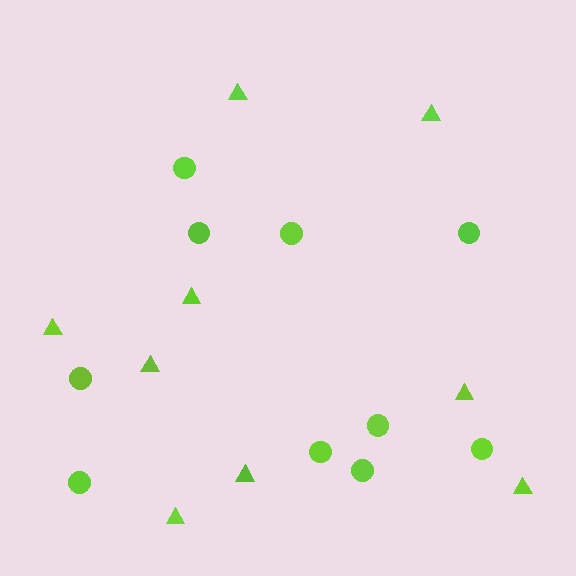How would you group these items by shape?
There are 2 groups: one group of triangles (9) and one group of circles (10).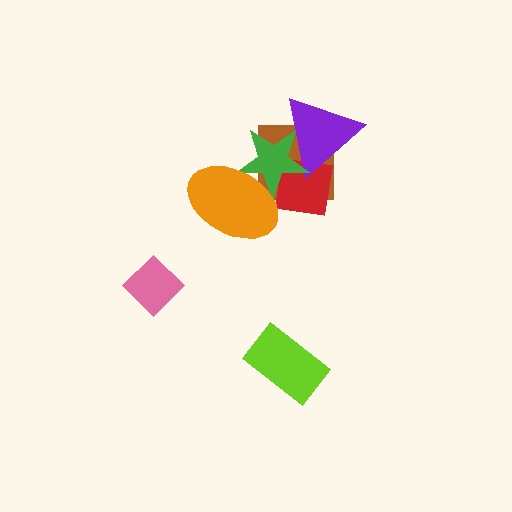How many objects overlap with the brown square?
4 objects overlap with the brown square.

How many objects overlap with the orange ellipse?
2 objects overlap with the orange ellipse.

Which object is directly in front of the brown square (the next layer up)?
The red square is directly in front of the brown square.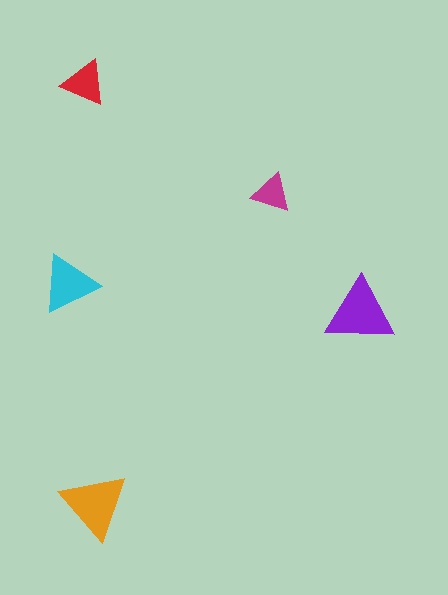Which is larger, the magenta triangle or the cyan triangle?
The cyan one.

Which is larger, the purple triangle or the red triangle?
The purple one.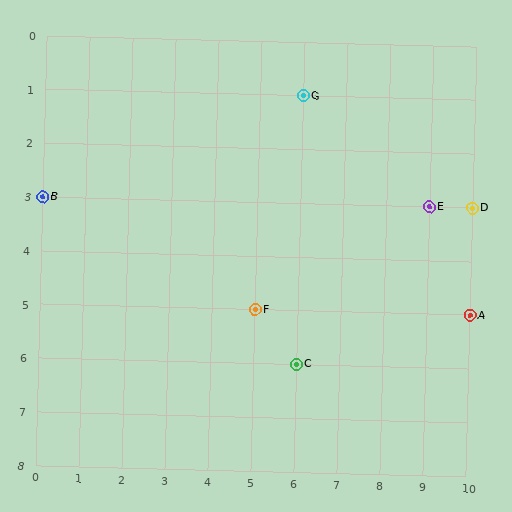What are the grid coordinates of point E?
Point E is at grid coordinates (9, 3).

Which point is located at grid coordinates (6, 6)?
Point C is at (6, 6).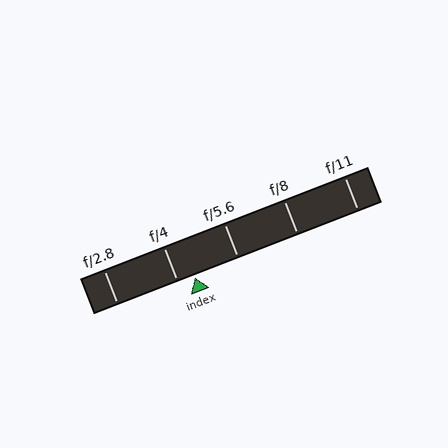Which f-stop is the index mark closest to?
The index mark is closest to f/4.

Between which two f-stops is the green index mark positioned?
The index mark is between f/4 and f/5.6.